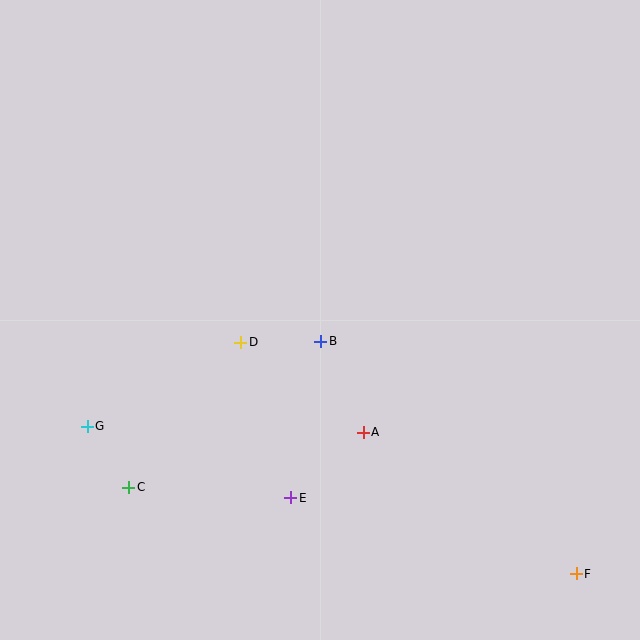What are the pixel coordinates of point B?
Point B is at (321, 341).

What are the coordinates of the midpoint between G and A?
The midpoint between G and A is at (225, 429).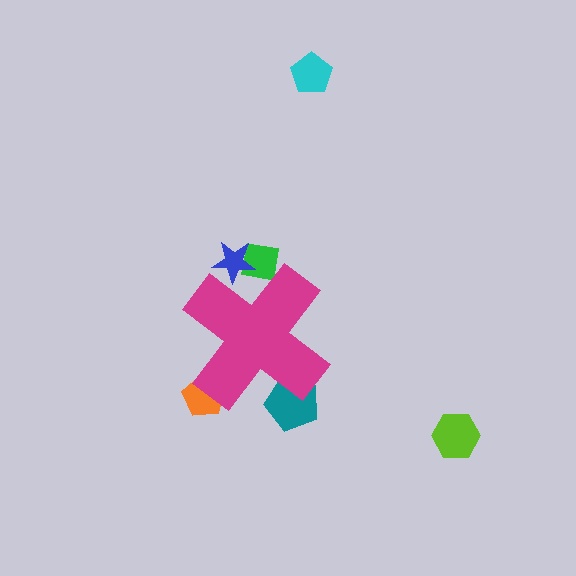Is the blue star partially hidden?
Yes, the blue star is partially hidden behind the magenta cross.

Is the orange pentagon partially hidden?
Yes, the orange pentagon is partially hidden behind the magenta cross.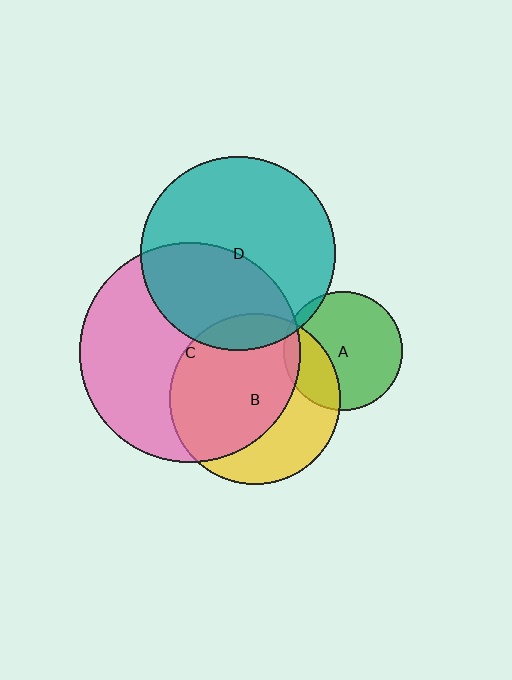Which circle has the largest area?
Circle C (pink).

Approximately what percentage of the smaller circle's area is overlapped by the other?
Approximately 30%.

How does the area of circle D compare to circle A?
Approximately 2.7 times.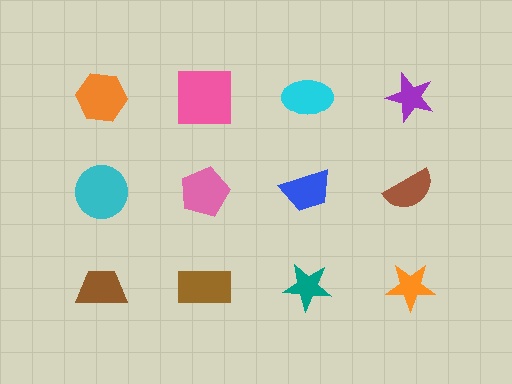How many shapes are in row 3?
4 shapes.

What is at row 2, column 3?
A blue trapezoid.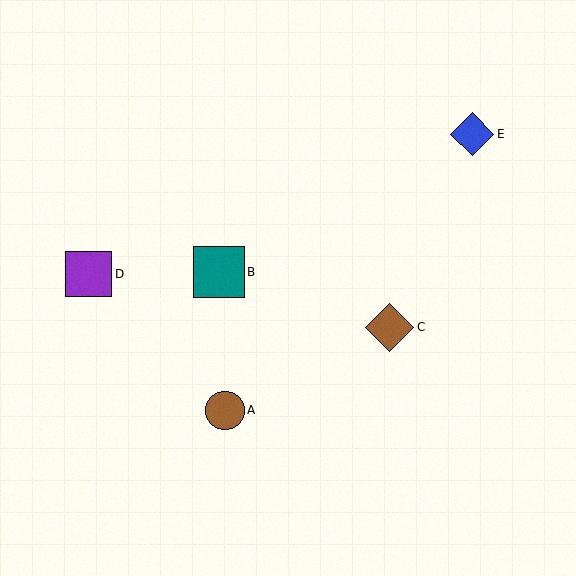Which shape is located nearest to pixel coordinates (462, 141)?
The blue diamond (labeled E) at (472, 134) is nearest to that location.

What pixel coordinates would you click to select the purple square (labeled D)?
Click at (89, 274) to select the purple square D.